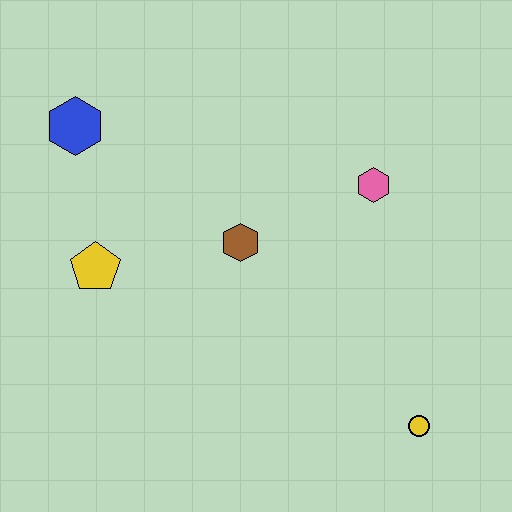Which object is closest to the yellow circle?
The pink hexagon is closest to the yellow circle.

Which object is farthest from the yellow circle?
The blue hexagon is farthest from the yellow circle.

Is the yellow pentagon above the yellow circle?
Yes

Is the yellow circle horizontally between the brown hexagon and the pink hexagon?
No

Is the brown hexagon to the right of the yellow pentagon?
Yes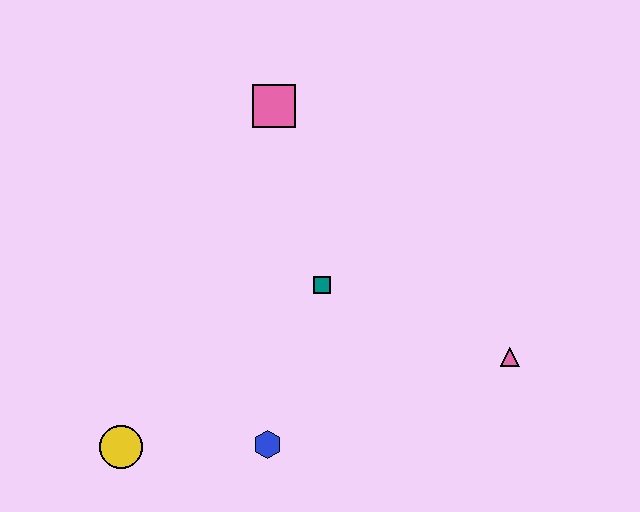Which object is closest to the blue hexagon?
The yellow circle is closest to the blue hexagon.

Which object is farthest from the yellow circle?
The pink triangle is farthest from the yellow circle.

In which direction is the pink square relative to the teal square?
The pink square is above the teal square.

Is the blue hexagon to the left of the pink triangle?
Yes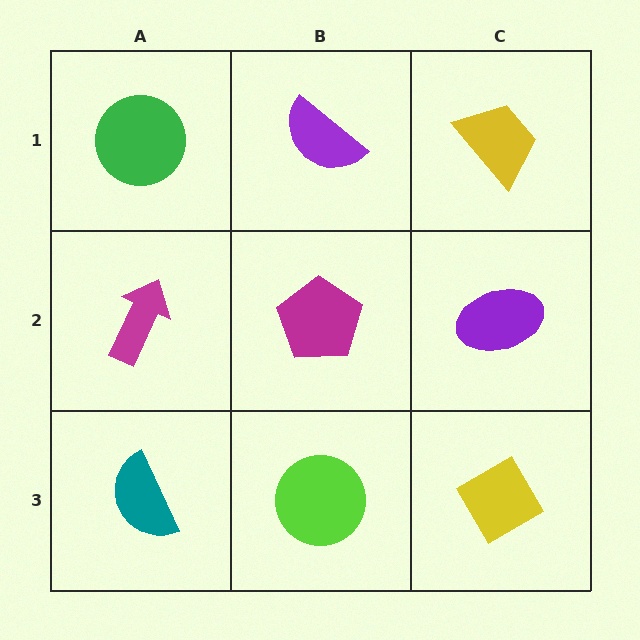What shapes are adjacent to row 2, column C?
A yellow trapezoid (row 1, column C), a yellow diamond (row 3, column C), a magenta pentagon (row 2, column B).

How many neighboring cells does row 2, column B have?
4.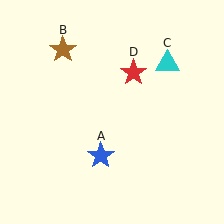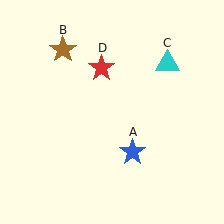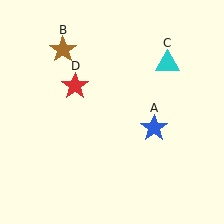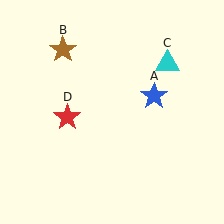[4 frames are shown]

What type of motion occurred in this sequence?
The blue star (object A), red star (object D) rotated counterclockwise around the center of the scene.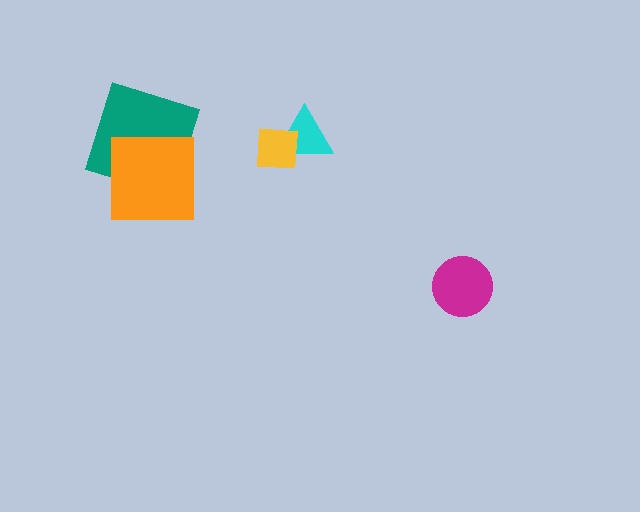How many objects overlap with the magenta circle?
0 objects overlap with the magenta circle.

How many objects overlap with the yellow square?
1 object overlaps with the yellow square.